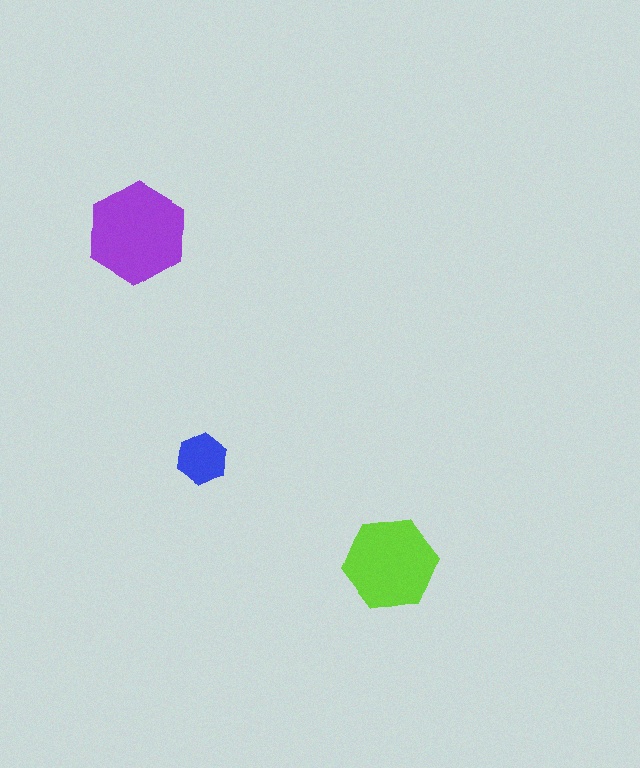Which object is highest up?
The purple hexagon is topmost.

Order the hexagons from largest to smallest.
the purple one, the lime one, the blue one.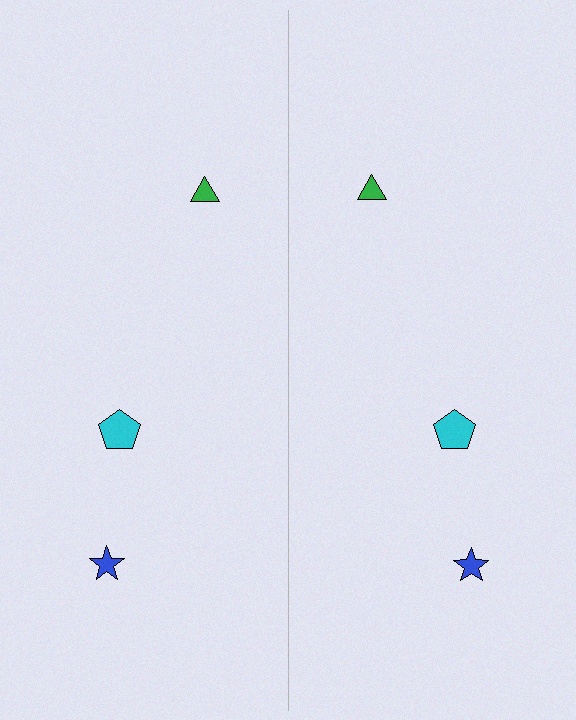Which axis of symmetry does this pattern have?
The pattern has a vertical axis of symmetry running through the center of the image.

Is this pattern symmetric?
Yes, this pattern has bilateral (reflection) symmetry.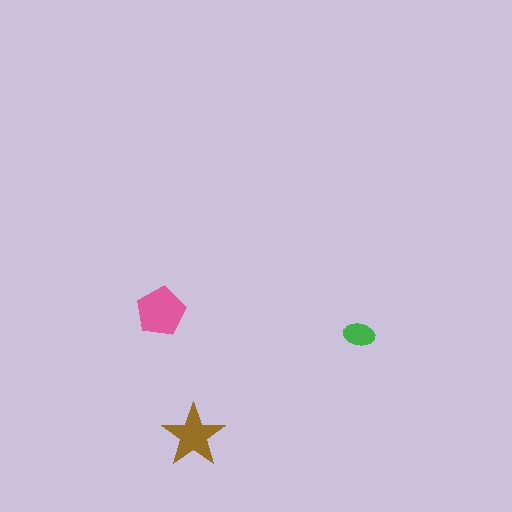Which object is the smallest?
The green ellipse.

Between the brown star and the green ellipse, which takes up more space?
The brown star.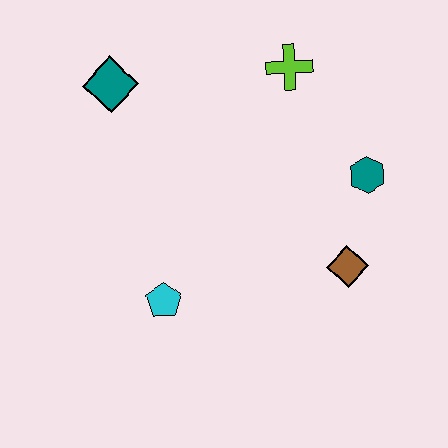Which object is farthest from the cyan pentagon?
The lime cross is farthest from the cyan pentagon.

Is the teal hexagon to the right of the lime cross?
Yes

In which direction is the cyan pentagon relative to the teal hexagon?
The cyan pentagon is to the left of the teal hexagon.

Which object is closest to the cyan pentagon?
The brown diamond is closest to the cyan pentagon.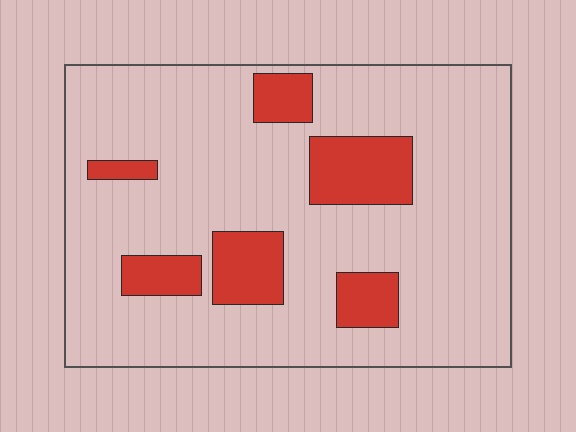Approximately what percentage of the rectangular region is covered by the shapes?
Approximately 15%.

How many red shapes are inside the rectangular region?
6.